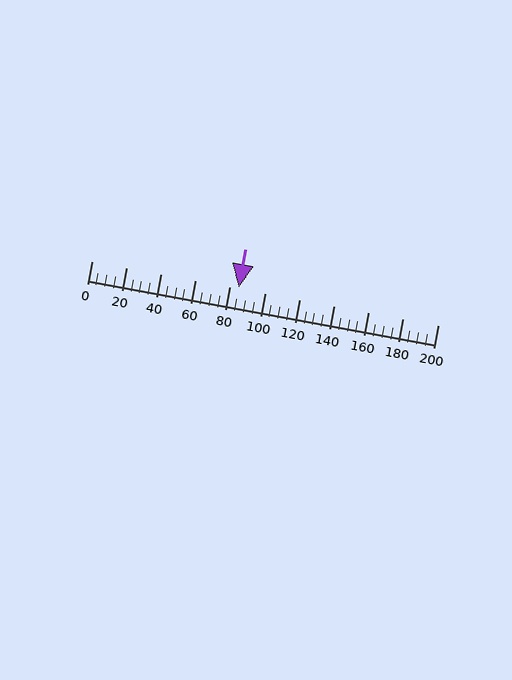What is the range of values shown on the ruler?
The ruler shows values from 0 to 200.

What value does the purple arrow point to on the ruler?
The purple arrow points to approximately 85.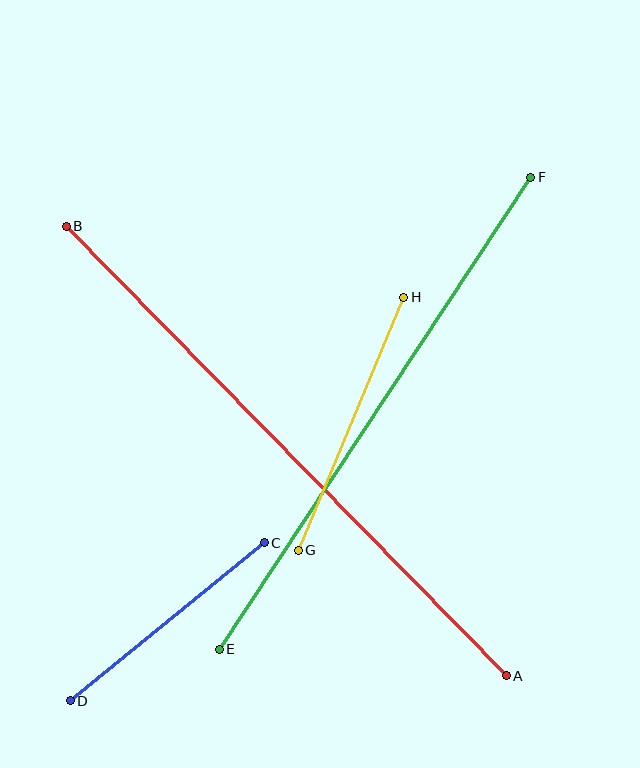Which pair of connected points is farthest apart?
Points A and B are farthest apart.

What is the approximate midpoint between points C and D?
The midpoint is at approximately (167, 622) pixels.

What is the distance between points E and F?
The distance is approximately 565 pixels.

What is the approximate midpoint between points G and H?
The midpoint is at approximately (351, 424) pixels.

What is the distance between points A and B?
The distance is approximately 629 pixels.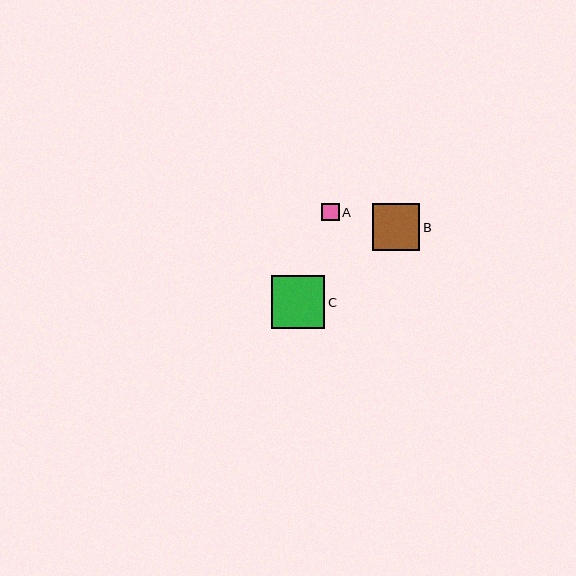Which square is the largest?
Square C is the largest with a size of approximately 53 pixels.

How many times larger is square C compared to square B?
Square C is approximately 1.1 times the size of square B.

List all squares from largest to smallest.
From largest to smallest: C, B, A.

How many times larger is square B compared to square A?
Square B is approximately 2.7 times the size of square A.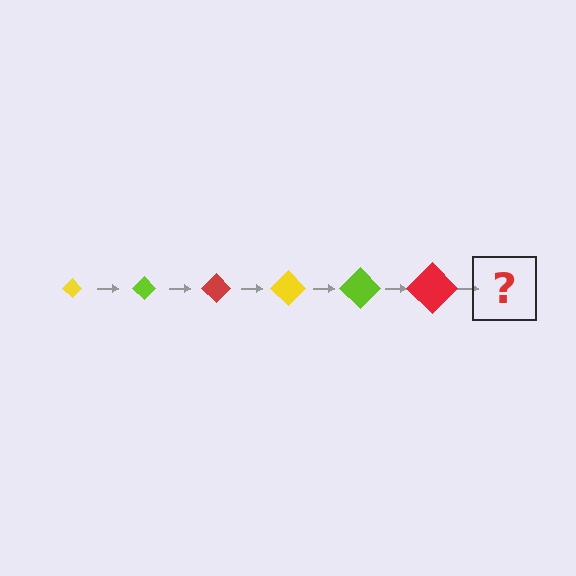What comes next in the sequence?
The next element should be a yellow diamond, larger than the previous one.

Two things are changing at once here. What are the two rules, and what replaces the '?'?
The two rules are that the diamond grows larger each step and the color cycles through yellow, lime, and red. The '?' should be a yellow diamond, larger than the previous one.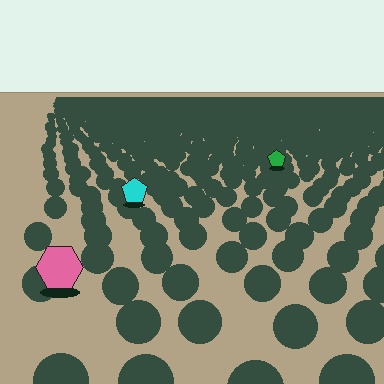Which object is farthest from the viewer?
The green pentagon is farthest from the viewer. It appears smaller and the ground texture around it is denser.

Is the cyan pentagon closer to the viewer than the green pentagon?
Yes. The cyan pentagon is closer — you can tell from the texture gradient: the ground texture is coarser near it.